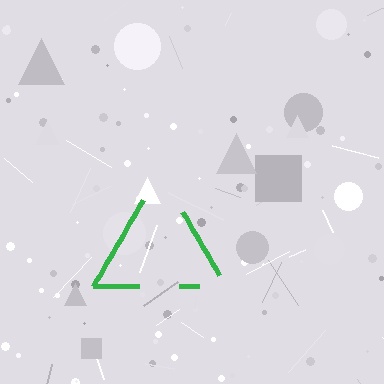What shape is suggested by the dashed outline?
The dashed outline suggests a triangle.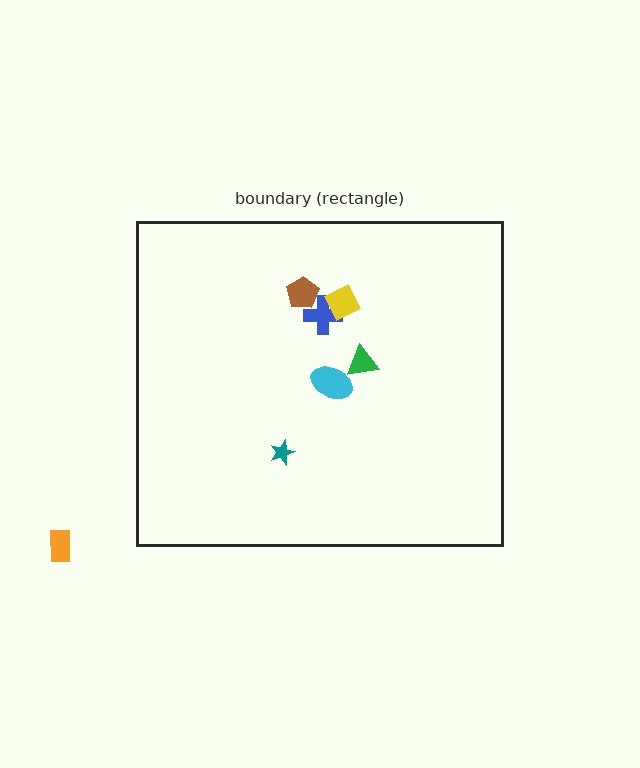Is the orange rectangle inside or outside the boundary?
Outside.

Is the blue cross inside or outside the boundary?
Inside.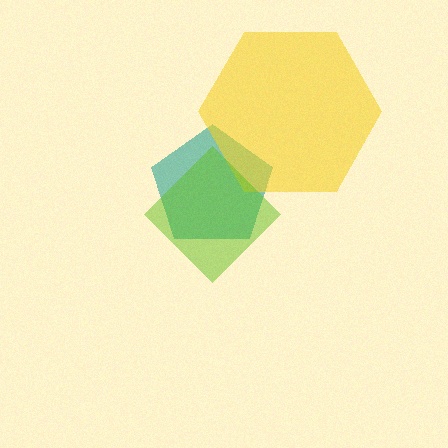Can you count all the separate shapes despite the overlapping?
Yes, there are 3 separate shapes.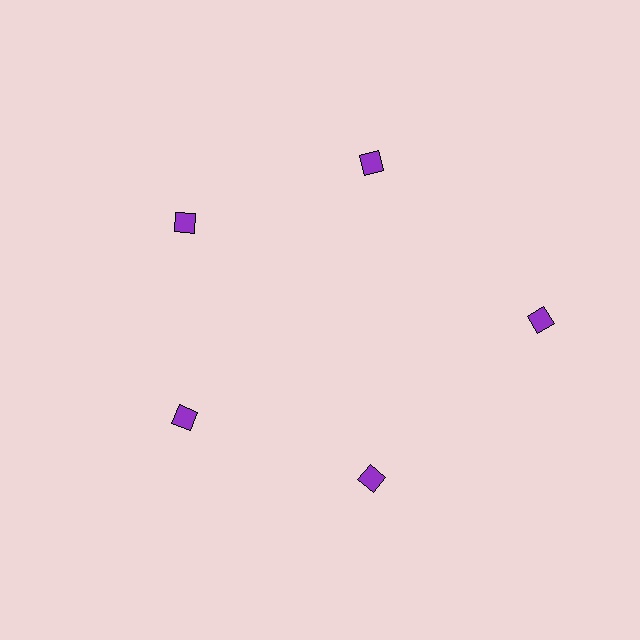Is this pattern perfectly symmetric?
No. The 5 purple diamonds are arranged in a ring, but one element near the 3 o'clock position is pushed outward from the center, breaking the 5-fold rotational symmetry.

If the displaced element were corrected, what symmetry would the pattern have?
It would have 5-fold rotational symmetry — the pattern would map onto itself every 72 degrees.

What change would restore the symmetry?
The symmetry would be restored by moving it inward, back onto the ring so that all 5 diamonds sit at equal angles and equal distance from the center.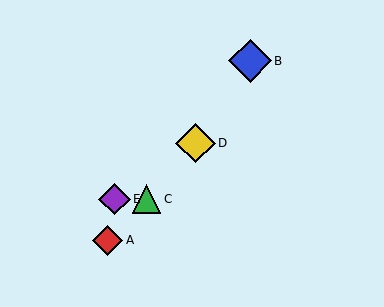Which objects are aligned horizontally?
Objects C, E are aligned horizontally.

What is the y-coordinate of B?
Object B is at y≈61.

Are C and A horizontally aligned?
No, C is at y≈199 and A is at y≈240.